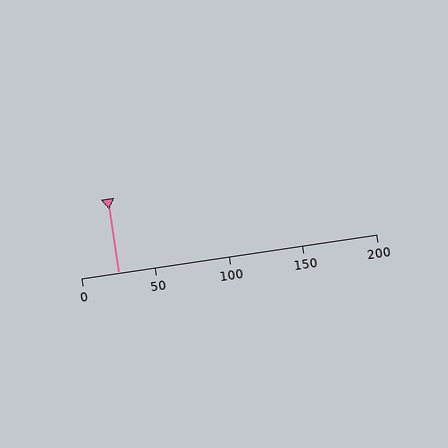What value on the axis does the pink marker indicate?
The marker indicates approximately 25.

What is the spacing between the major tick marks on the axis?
The major ticks are spaced 50 apart.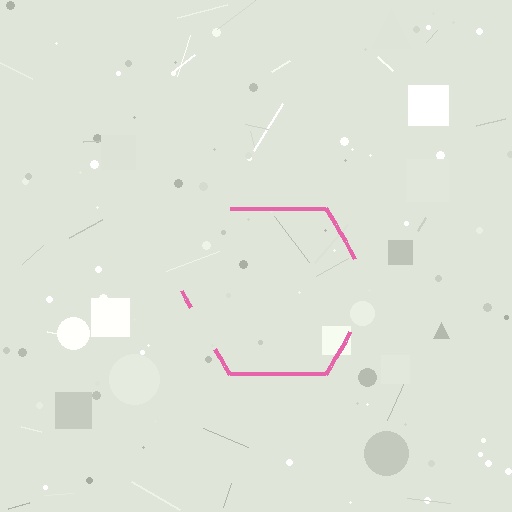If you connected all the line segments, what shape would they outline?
They would outline a hexagon.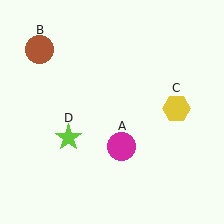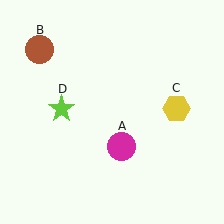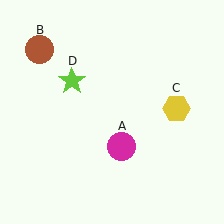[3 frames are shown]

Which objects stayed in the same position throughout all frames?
Magenta circle (object A) and brown circle (object B) and yellow hexagon (object C) remained stationary.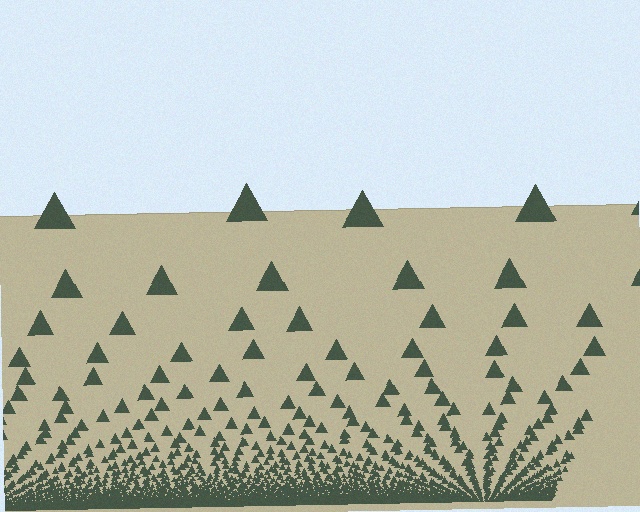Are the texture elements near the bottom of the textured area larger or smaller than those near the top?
Smaller. The gradient is inverted — elements near the bottom are smaller and denser.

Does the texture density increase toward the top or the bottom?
Density increases toward the bottom.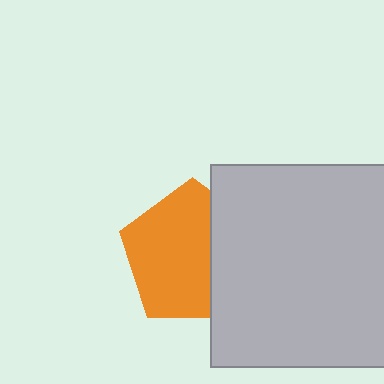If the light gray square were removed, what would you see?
You would see the complete orange pentagon.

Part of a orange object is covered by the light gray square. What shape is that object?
It is a pentagon.